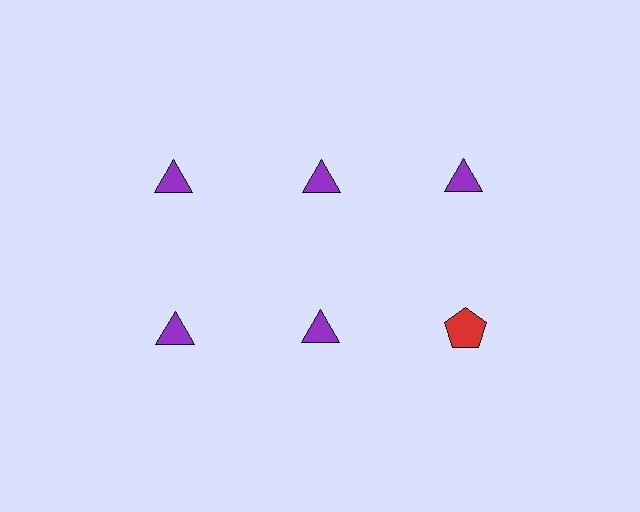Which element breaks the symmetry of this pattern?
The red pentagon in the second row, center column breaks the symmetry. All other shapes are purple triangles.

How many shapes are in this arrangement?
There are 6 shapes arranged in a grid pattern.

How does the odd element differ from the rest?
It differs in both color (red instead of purple) and shape (pentagon instead of triangle).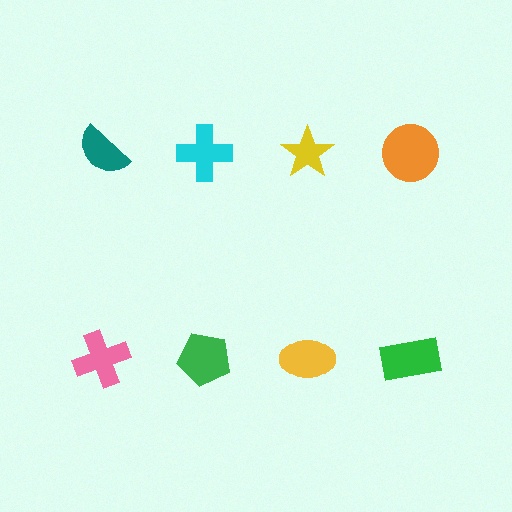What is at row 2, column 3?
A yellow ellipse.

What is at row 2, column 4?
A green rectangle.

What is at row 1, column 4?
An orange circle.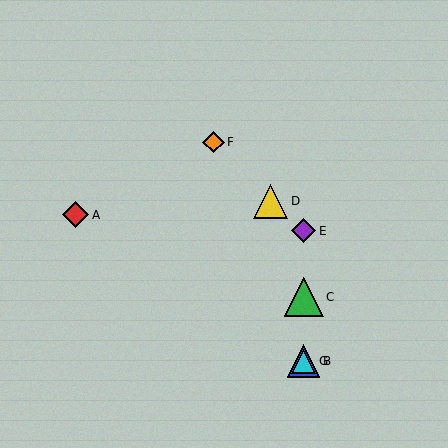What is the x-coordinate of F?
Object F is at x≈214.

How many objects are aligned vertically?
4 objects (B, C, E, G) are aligned vertically.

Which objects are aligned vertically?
Objects B, C, E, G are aligned vertically.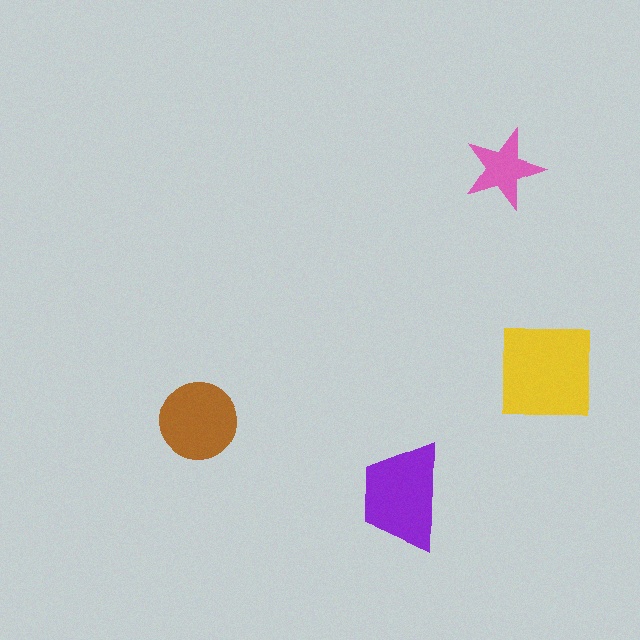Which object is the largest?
The yellow square.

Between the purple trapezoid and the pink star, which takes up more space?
The purple trapezoid.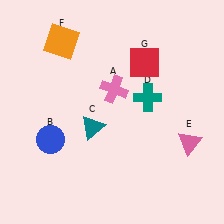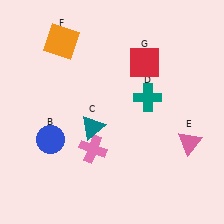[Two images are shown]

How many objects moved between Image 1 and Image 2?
1 object moved between the two images.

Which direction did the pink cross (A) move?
The pink cross (A) moved down.